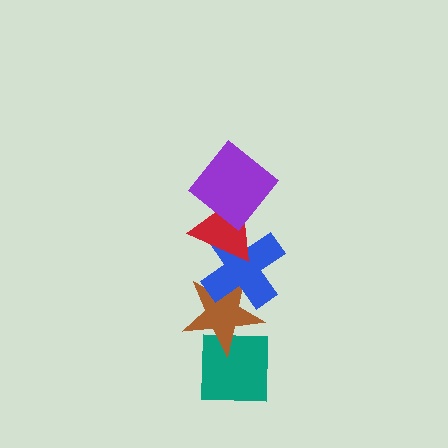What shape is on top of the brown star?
The blue cross is on top of the brown star.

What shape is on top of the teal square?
The brown star is on top of the teal square.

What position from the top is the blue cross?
The blue cross is 3rd from the top.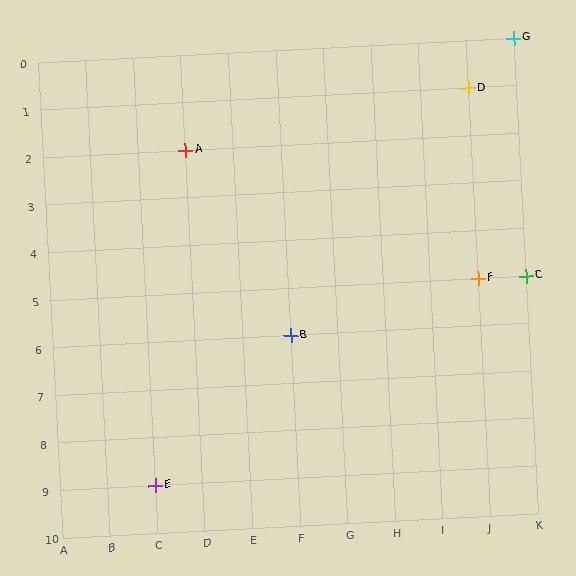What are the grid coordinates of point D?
Point D is at grid coordinates (J, 1).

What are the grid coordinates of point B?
Point B is at grid coordinates (F, 6).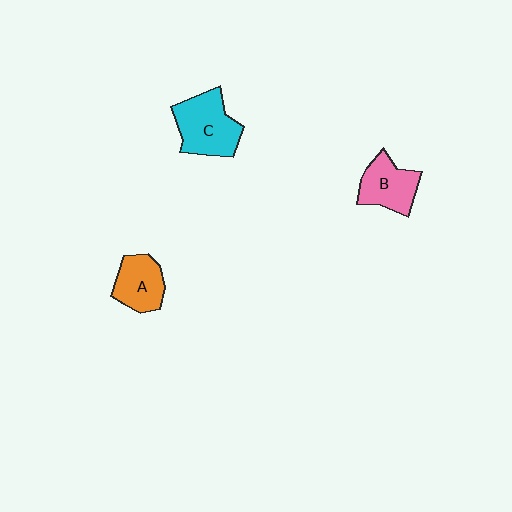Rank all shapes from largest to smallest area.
From largest to smallest: C (cyan), B (pink), A (orange).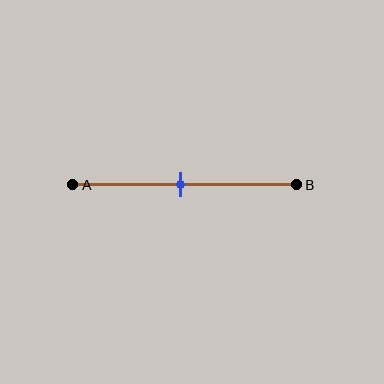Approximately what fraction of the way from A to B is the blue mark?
The blue mark is approximately 50% of the way from A to B.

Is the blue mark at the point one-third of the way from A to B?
No, the mark is at about 50% from A, not at the 33% one-third point.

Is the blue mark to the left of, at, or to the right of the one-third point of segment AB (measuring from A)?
The blue mark is to the right of the one-third point of segment AB.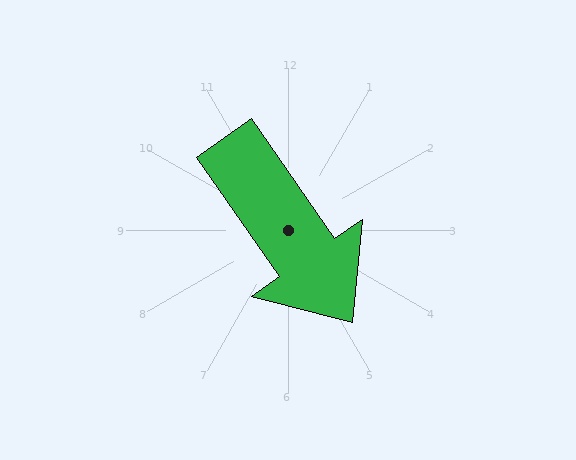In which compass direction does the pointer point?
Southeast.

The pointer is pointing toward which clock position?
Roughly 5 o'clock.